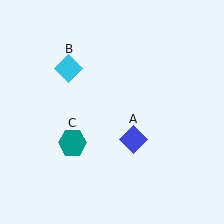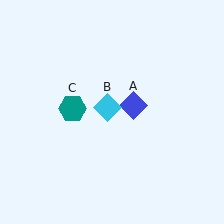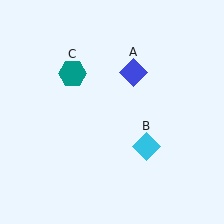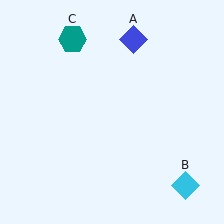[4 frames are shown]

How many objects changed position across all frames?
3 objects changed position: blue diamond (object A), cyan diamond (object B), teal hexagon (object C).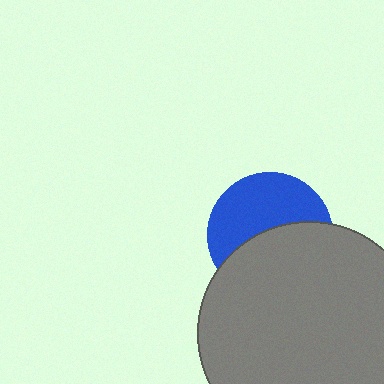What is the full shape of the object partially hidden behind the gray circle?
The partially hidden object is a blue circle.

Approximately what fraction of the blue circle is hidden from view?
Roughly 50% of the blue circle is hidden behind the gray circle.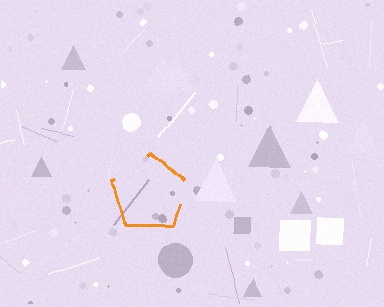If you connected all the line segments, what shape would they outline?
They would outline a pentagon.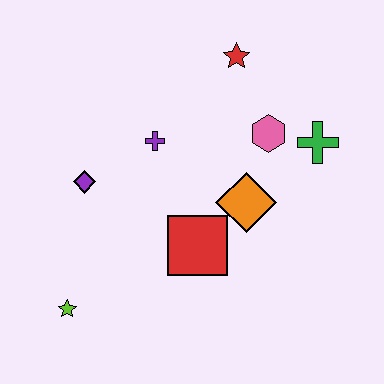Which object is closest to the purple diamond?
The purple cross is closest to the purple diamond.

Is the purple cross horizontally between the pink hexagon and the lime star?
Yes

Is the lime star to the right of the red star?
No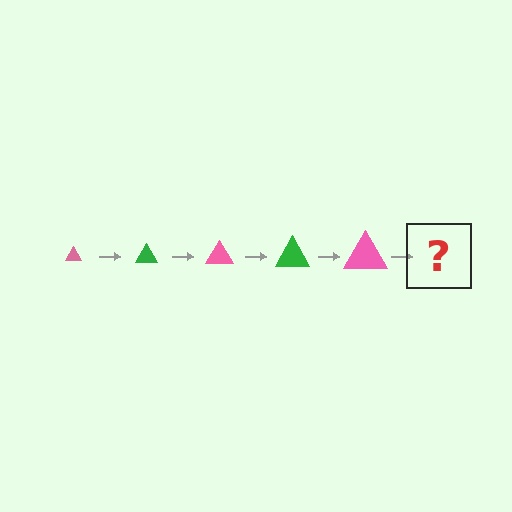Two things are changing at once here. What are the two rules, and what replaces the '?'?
The two rules are that the triangle grows larger each step and the color cycles through pink and green. The '?' should be a green triangle, larger than the previous one.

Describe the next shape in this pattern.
It should be a green triangle, larger than the previous one.